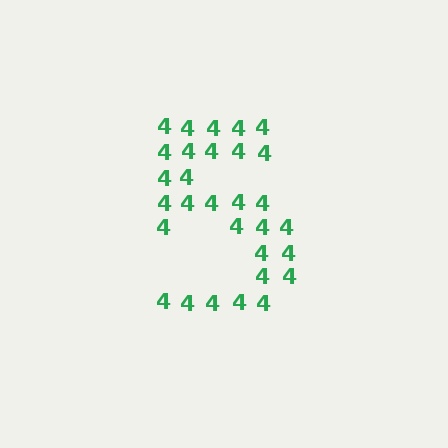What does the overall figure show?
The overall figure shows the digit 5.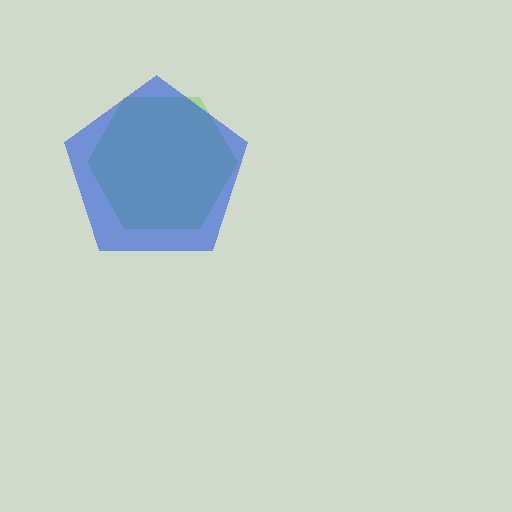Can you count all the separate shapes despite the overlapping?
Yes, there are 2 separate shapes.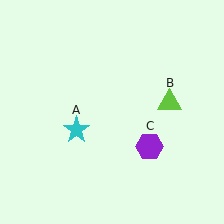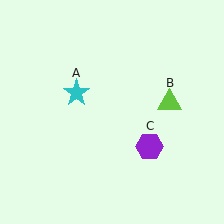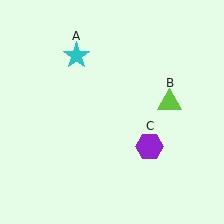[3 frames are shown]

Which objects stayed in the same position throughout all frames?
Lime triangle (object B) and purple hexagon (object C) remained stationary.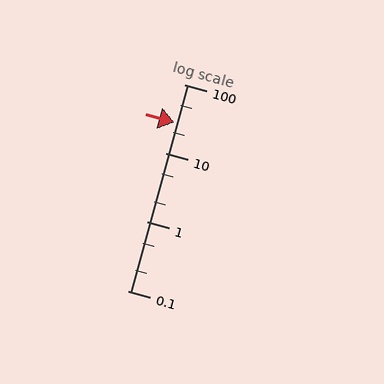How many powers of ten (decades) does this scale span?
The scale spans 3 decades, from 0.1 to 100.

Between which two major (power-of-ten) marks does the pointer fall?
The pointer is between 10 and 100.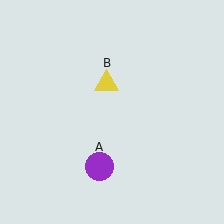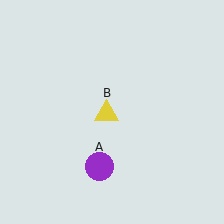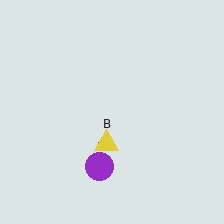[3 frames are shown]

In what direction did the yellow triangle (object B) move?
The yellow triangle (object B) moved down.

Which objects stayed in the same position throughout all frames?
Purple circle (object A) remained stationary.